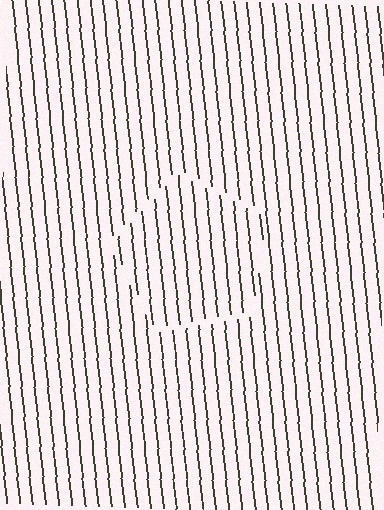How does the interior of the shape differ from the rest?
The interior of the shape contains the same grating, shifted by half a period — the contour is defined by the phase discontinuity where line-ends from the inner and outer gratings abut.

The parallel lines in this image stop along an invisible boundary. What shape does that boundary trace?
An illusory pentagon. The interior of the shape contains the same grating, shifted by half a period — the contour is defined by the phase discontinuity where line-ends from the inner and outer gratings abut.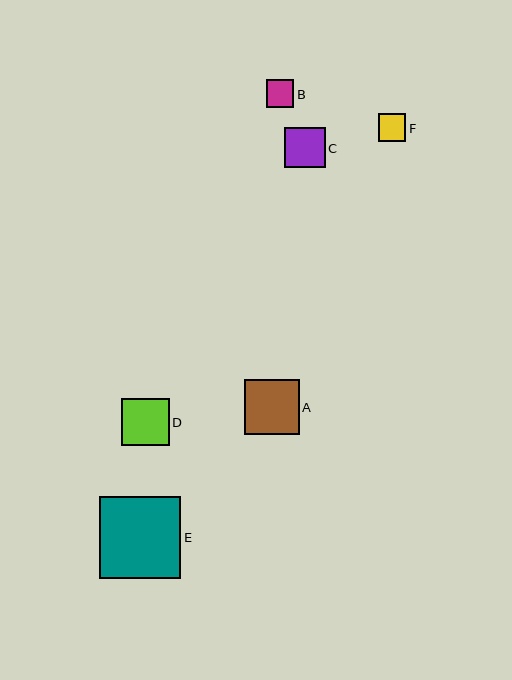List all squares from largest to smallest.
From largest to smallest: E, A, D, C, F, B.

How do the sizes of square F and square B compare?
Square F and square B are approximately the same size.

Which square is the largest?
Square E is the largest with a size of approximately 81 pixels.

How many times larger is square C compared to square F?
Square C is approximately 1.5 times the size of square F.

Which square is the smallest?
Square B is the smallest with a size of approximately 27 pixels.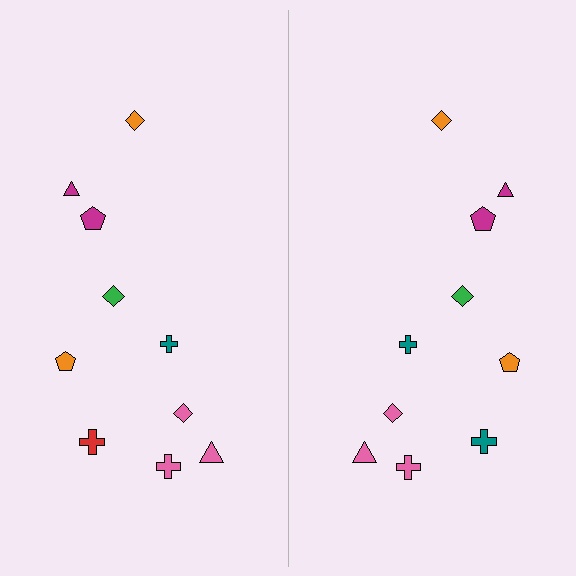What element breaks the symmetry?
The teal cross on the right side breaks the symmetry — its mirror counterpart is red.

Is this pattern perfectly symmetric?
No, the pattern is not perfectly symmetric. The teal cross on the right side breaks the symmetry — its mirror counterpart is red.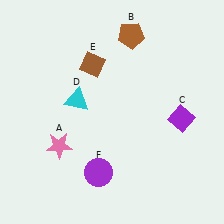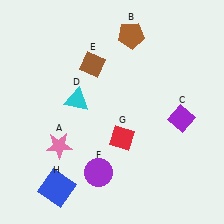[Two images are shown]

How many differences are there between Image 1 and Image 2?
There are 2 differences between the two images.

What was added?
A red diamond (G), a blue square (H) were added in Image 2.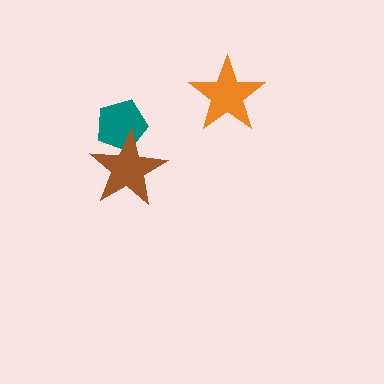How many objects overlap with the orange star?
0 objects overlap with the orange star.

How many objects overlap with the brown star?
1 object overlaps with the brown star.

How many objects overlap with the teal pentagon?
1 object overlaps with the teal pentagon.